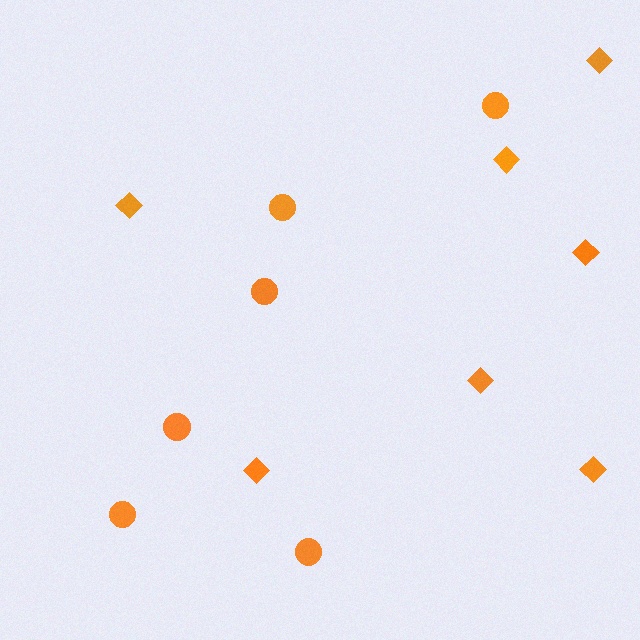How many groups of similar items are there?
There are 2 groups: one group of diamonds (7) and one group of circles (6).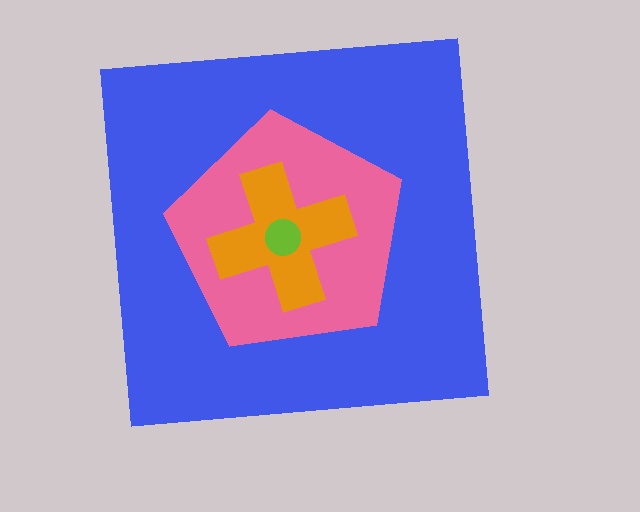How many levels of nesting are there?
4.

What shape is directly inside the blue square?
The pink pentagon.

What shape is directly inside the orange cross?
The lime circle.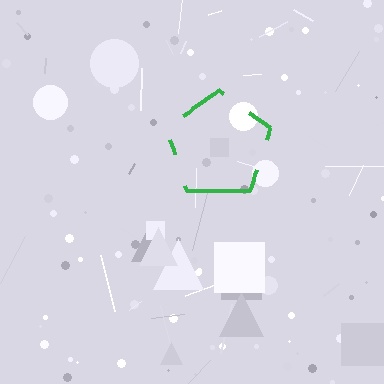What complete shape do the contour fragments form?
The contour fragments form a pentagon.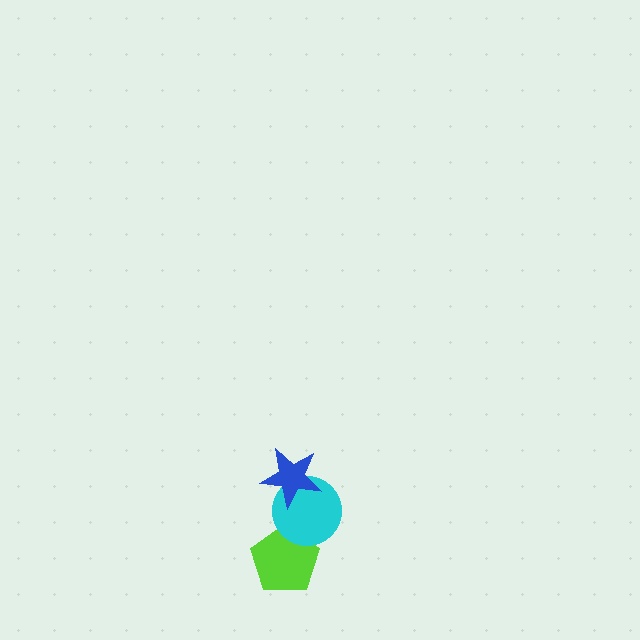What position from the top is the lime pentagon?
The lime pentagon is 3rd from the top.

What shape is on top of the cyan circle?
The blue star is on top of the cyan circle.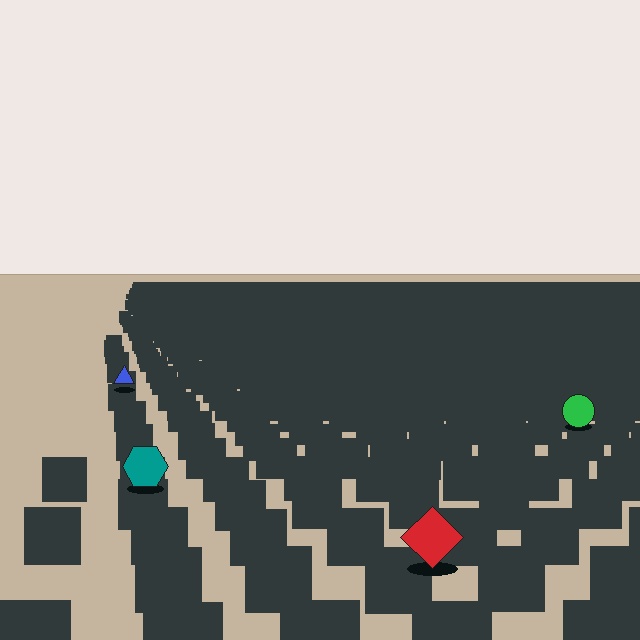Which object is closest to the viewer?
The red diamond is closest. The texture marks near it are larger and more spread out.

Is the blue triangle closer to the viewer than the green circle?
No. The green circle is closer — you can tell from the texture gradient: the ground texture is coarser near it.